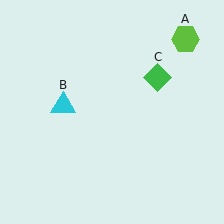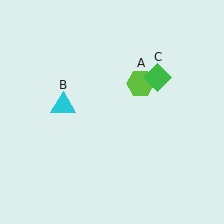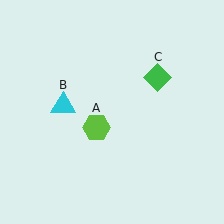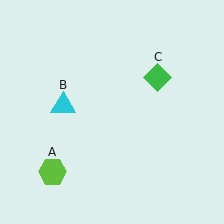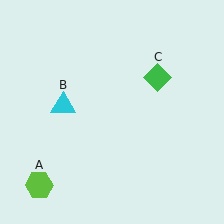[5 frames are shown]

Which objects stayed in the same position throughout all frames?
Cyan triangle (object B) and green diamond (object C) remained stationary.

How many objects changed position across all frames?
1 object changed position: lime hexagon (object A).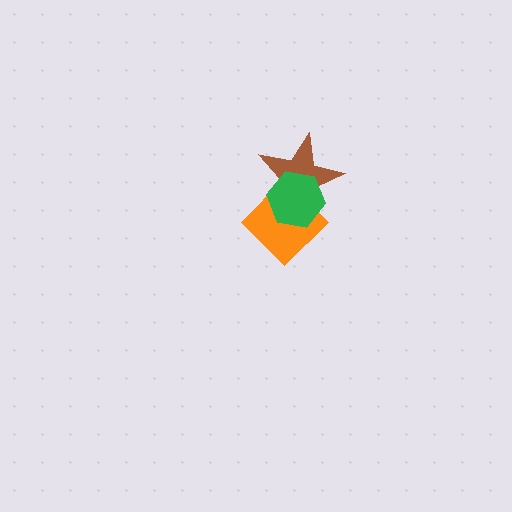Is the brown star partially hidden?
Yes, it is partially covered by another shape.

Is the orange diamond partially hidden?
Yes, it is partially covered by another shape.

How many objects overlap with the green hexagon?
2 objects overlap with the green hexagon.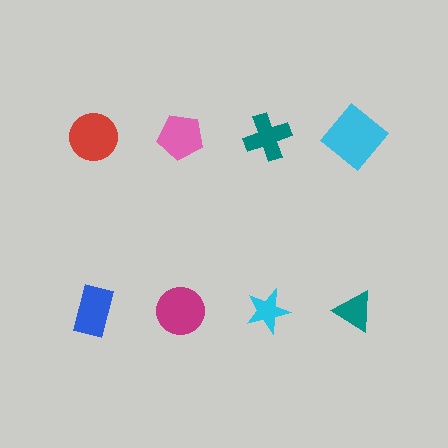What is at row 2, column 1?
A blue rectangle.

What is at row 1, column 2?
A pink pentagon.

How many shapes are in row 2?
4 shapes.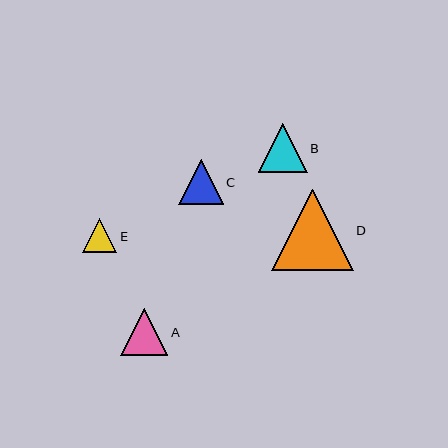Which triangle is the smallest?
Triangle E is the smallest with a size of approximately 34 pixels.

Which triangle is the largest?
Triangle D is the largest with a size of approximately 82 pixels.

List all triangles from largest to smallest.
From largest to smallest: D, B, A, C, E.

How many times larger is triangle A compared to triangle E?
Triangle A is approximately 1.4 times the size of triangle E.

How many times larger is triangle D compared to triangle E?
Triangle D is approximately 2.4 times the size of triangle E.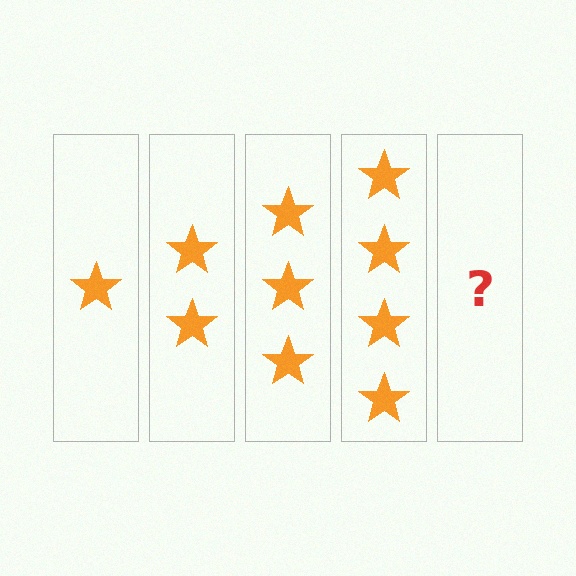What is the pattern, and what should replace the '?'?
The pattern is that each step adds one more star. The '?' should be 5 stars.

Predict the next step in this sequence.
The next step is 5 stars.